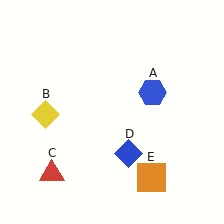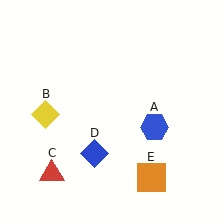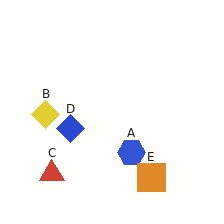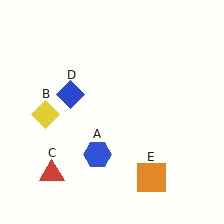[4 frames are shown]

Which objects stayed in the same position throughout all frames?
Yellow diamond (object B) and red triangle (object C) and orange square (object E) remained stationary.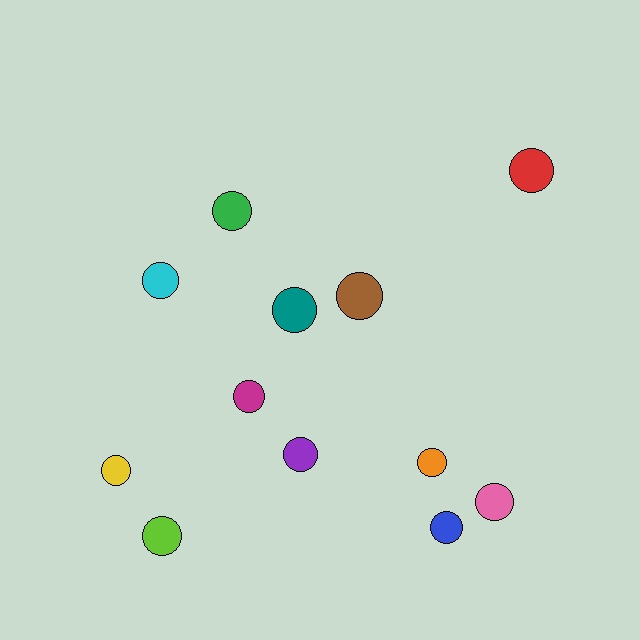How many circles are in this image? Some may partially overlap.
There are 12 circles.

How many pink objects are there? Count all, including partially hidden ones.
There is 1 pink object.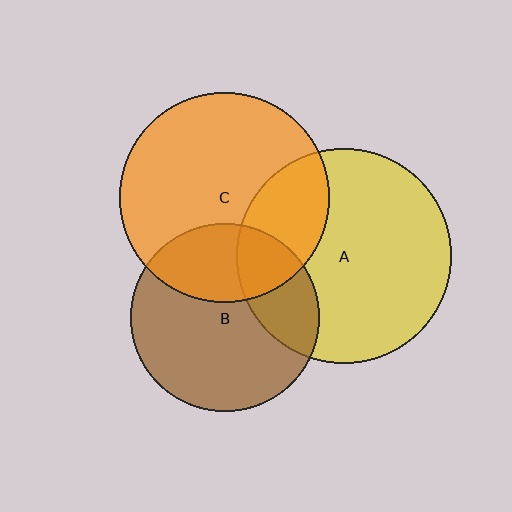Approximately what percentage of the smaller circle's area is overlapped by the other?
Approximately 30%.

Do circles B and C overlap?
Yes.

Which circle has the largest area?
Circle A (yellow).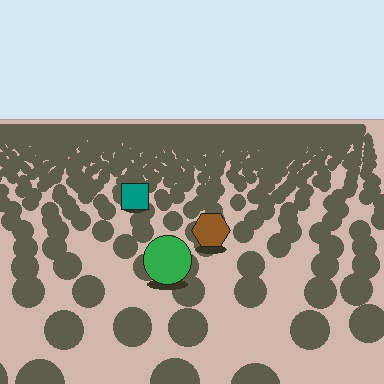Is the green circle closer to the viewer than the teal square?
Yes. The green circle is closer — you can tell from the texture gradient: the ground texture is coarser near it.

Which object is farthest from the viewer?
The teal square is farthest from the viewer. It appears smaller and the ground texture around it is denser.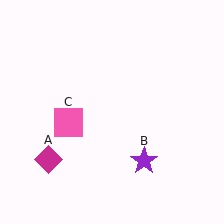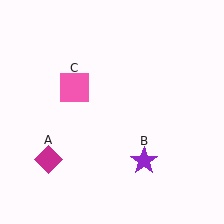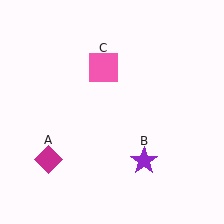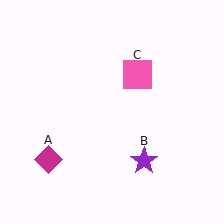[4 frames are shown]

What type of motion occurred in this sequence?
The pink square (object C) rotated clockwise around the center of the scene.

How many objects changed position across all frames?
1 object changed position: pink square (object C).